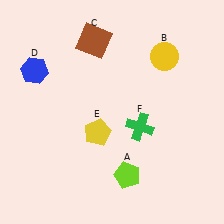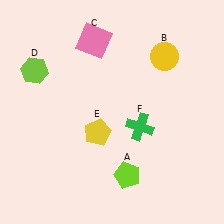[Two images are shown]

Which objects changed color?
C changed from brown to pink. D changed from blue to lime.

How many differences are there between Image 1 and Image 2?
There are 2 differences between the two images.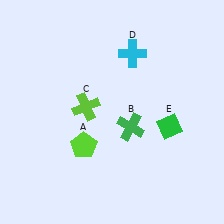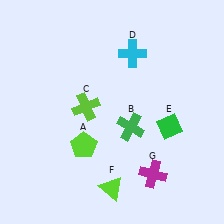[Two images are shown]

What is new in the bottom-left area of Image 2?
A lime triangle (F) was added in the bottom-left area of Image 2.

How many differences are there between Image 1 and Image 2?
There are 2 differences between the two images.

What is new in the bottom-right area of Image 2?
A magenta cross (G) was added in the bottom-right area of Image 2.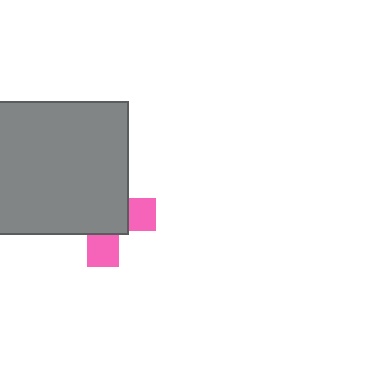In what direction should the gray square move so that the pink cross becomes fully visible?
The gray square should move toward the upper-left. That is the shortest direction to clear the overlap and leave the pink cross fully visible.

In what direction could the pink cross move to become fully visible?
The pink cross could move toward the lower-right. That would shift it out from behind the gray square entirely.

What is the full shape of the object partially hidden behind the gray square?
The partially hidden object is a pink cross.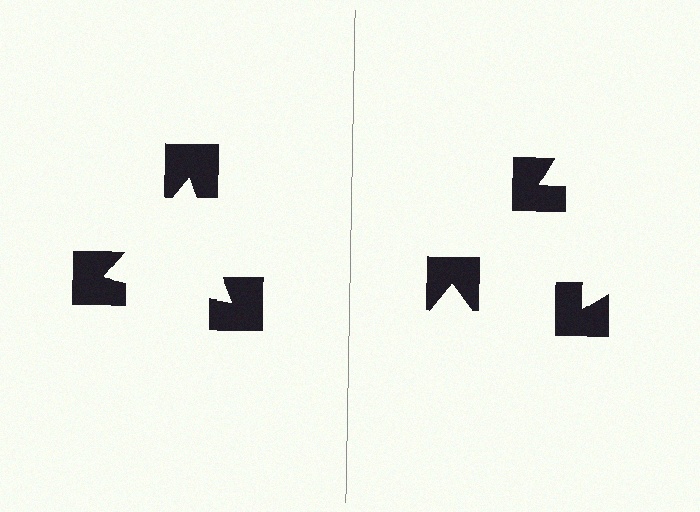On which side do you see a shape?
An illusory triangle appears on the left side. On the right side the wedge cuts are rotated, so no coherent shape forms.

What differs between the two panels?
The notched squares are positioned identically on both sides; only the wedge orientations differ. On the left they align to a triangle; on the right they are misaligned.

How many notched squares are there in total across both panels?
6 — 3 on each side.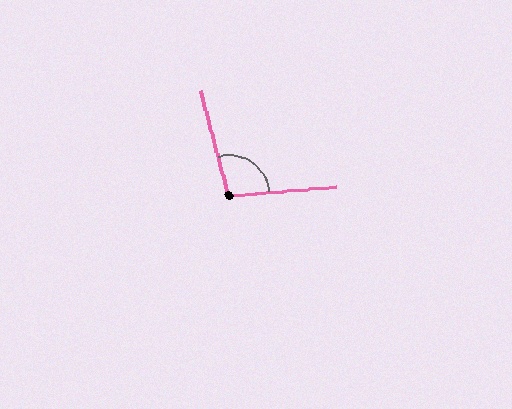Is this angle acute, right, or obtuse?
It is obtuse.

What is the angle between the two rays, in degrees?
Approximately 100 degrees.